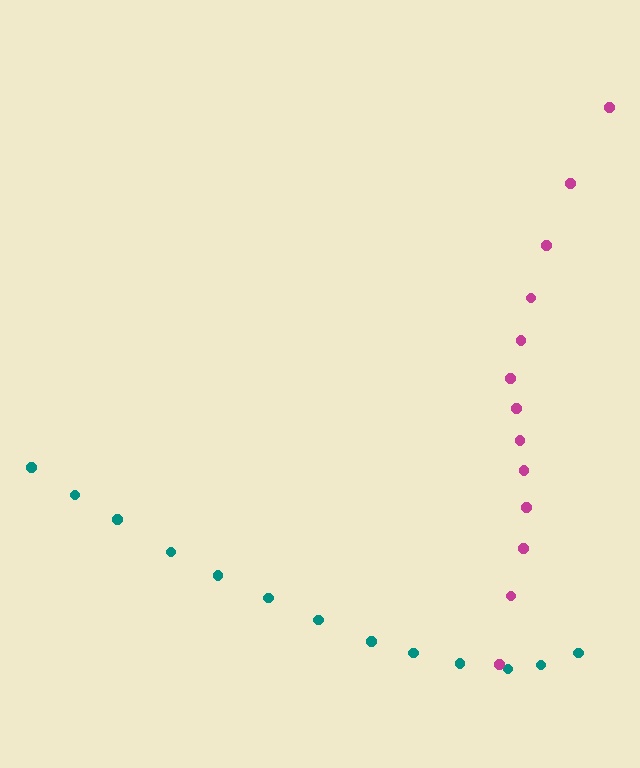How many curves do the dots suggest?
There are 2 distinct paths.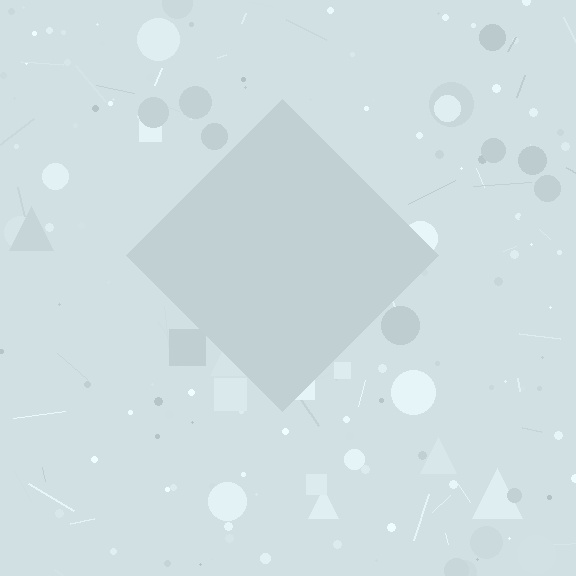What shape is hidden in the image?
A diamond is hidden in the image.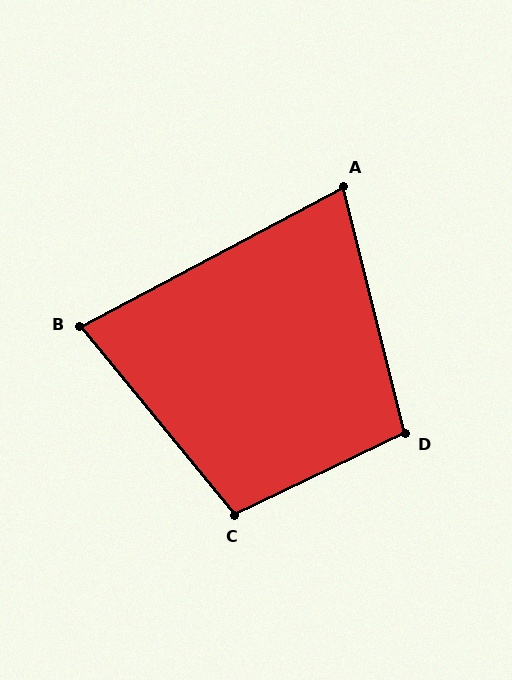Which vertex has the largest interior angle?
C, at approximately 104 degrees.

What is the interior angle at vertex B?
Approximately 78 degrees (acute).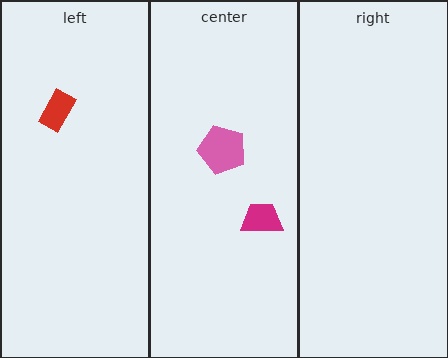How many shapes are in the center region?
2.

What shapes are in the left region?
The red rectangle.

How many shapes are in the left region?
1.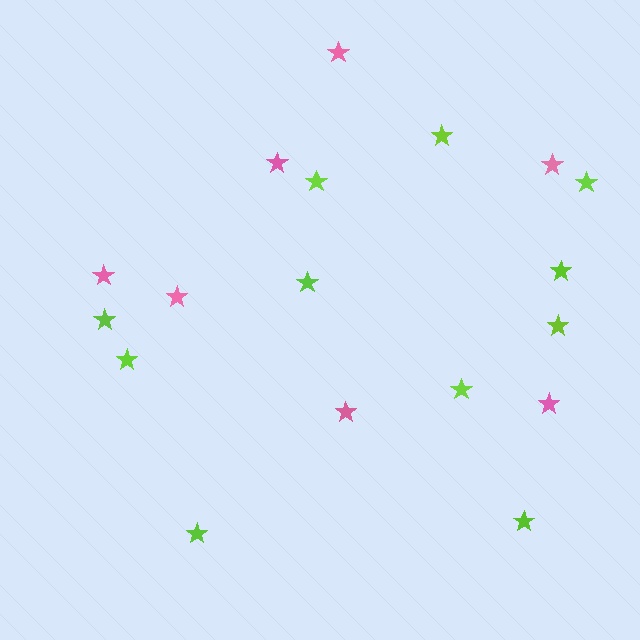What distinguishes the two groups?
There are 2 groups: one group of lime stars (11) and one group of pink stars (7).